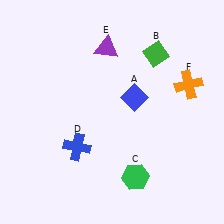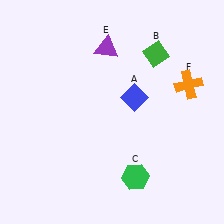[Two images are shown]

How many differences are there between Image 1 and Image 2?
There is 1 difference between the two images.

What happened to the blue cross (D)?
The blue cross (D) was removed in Image 2. It was in the bottom-left area of Image 1.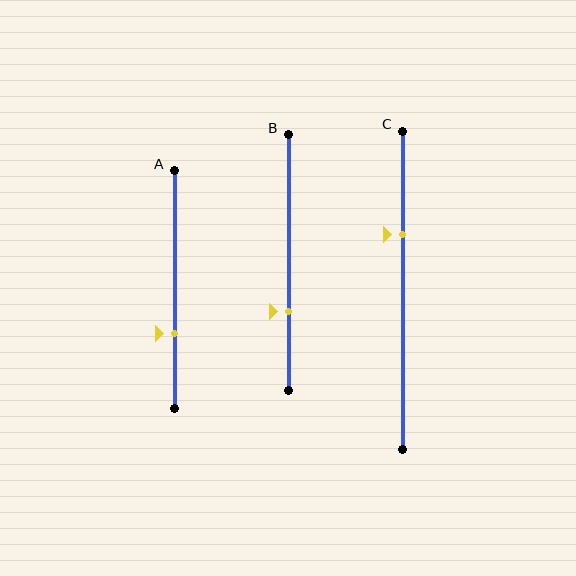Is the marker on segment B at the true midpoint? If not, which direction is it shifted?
No, the marker on segment B is shifted downward by about 19% of the segment length.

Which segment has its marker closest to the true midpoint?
Segment C has its marker closest to the true midpoint.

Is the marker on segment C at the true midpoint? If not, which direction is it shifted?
No, the marker on segment C is shifted upward by about 18% of the segment length.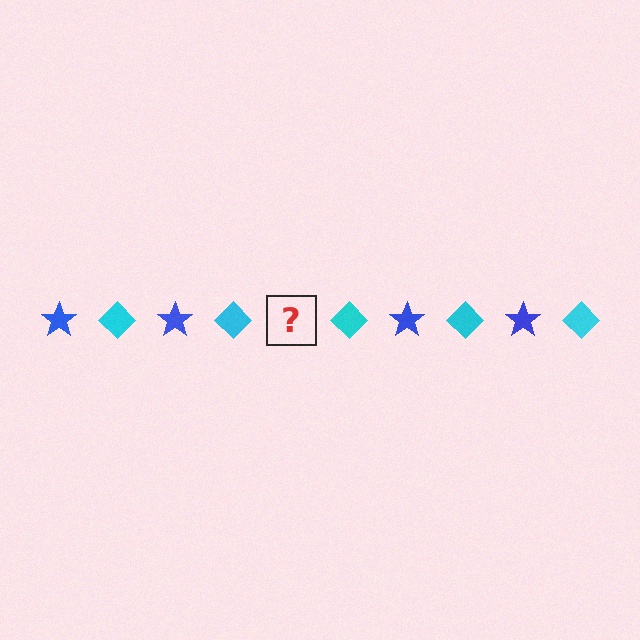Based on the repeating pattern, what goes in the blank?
The blank should be a blue star.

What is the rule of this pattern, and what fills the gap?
The rule is that the pattern alternates between blue star and cyan diamond. The gap should be filled with a blue star.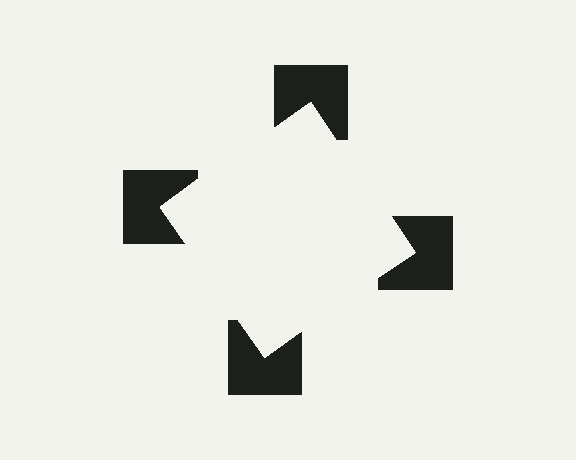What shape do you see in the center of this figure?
An illusory square — its edges are inferred from the aligned wedge cuts in the notched squares, not physically drawn.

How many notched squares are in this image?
There are 4 — one at each vertex of the illusory square.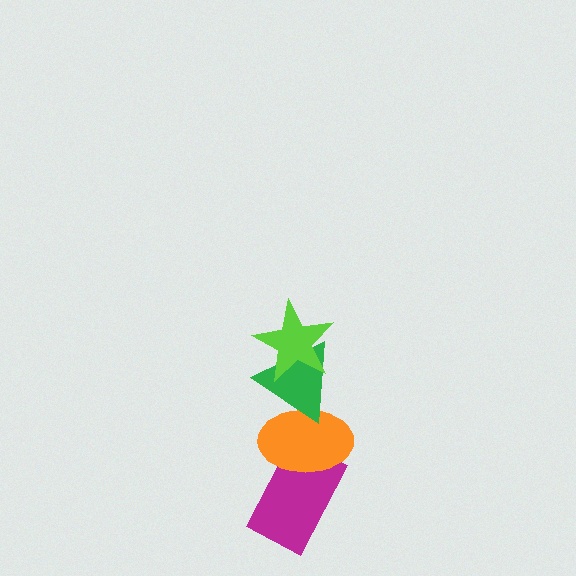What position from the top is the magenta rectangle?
The magenta rectangle is 4th from the top.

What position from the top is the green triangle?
The green triangle is 2nd from the top.